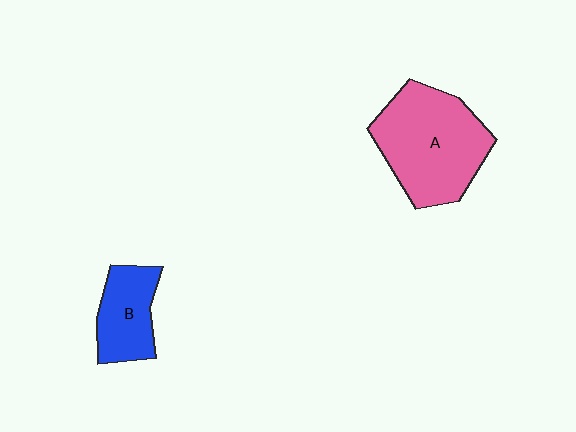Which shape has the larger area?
Shape A (pink).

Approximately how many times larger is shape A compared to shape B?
Approximately 2.0 times.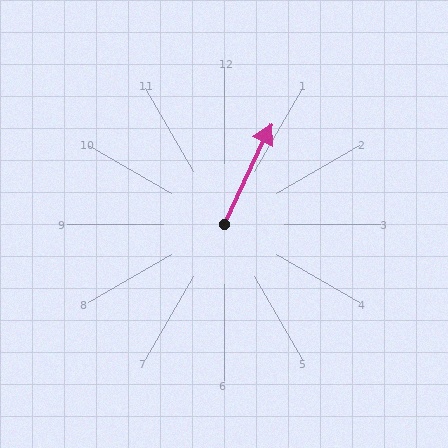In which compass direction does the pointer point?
Northeast.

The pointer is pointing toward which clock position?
Roughly 1 o'clock.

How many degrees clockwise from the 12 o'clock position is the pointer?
Approximately 25 degrees.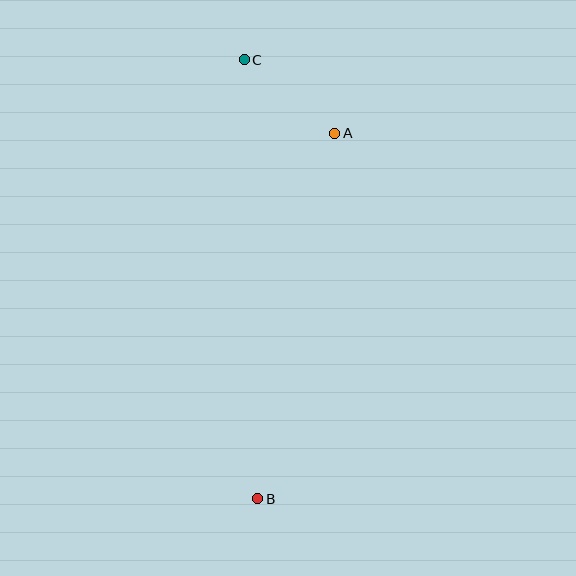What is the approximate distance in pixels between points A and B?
The distance between A and B is approximately 373 pixels.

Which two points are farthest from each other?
Points B and C are farthest from each other.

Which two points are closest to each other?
Points A and C are closest to each other.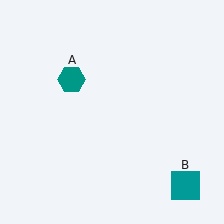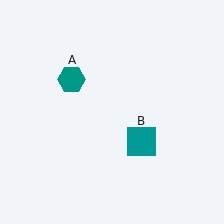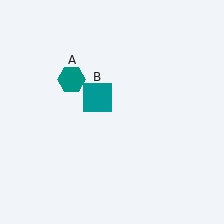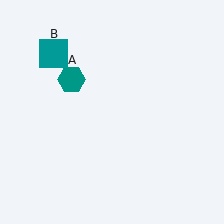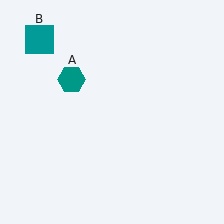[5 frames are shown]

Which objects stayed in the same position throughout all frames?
Teal hexagon (object A) remained stationary.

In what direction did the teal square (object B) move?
The teal square (object B) moved up and to the left.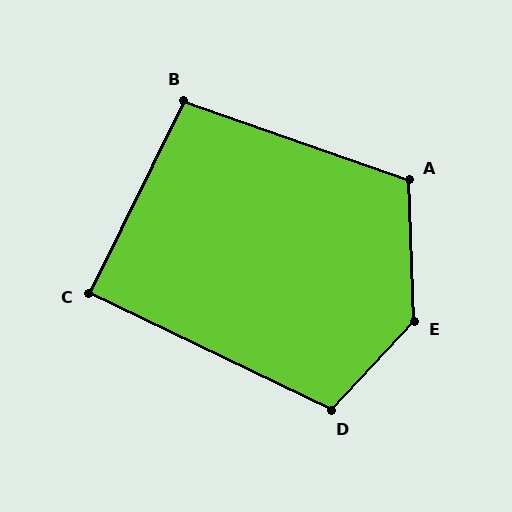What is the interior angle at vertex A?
Approximately 111 degrees (obtuse).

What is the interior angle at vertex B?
Approximately 97 degrees (obtuse).